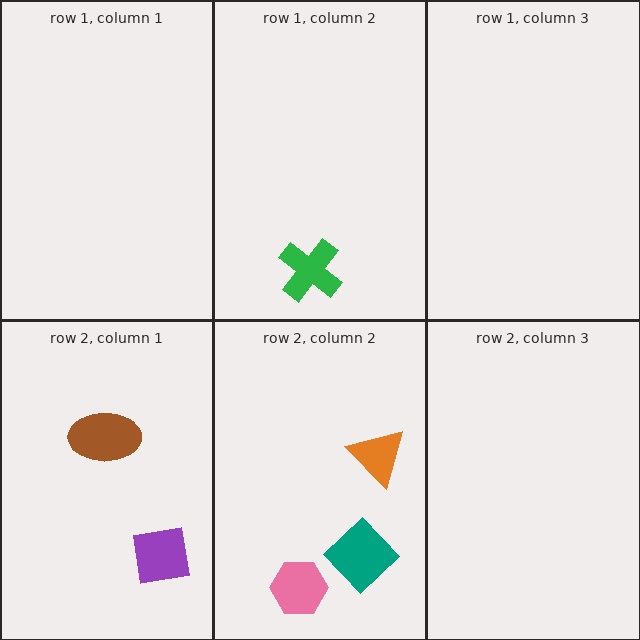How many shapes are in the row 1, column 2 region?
1.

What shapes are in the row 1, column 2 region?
The green cross.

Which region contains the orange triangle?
The row 2, column 2 region.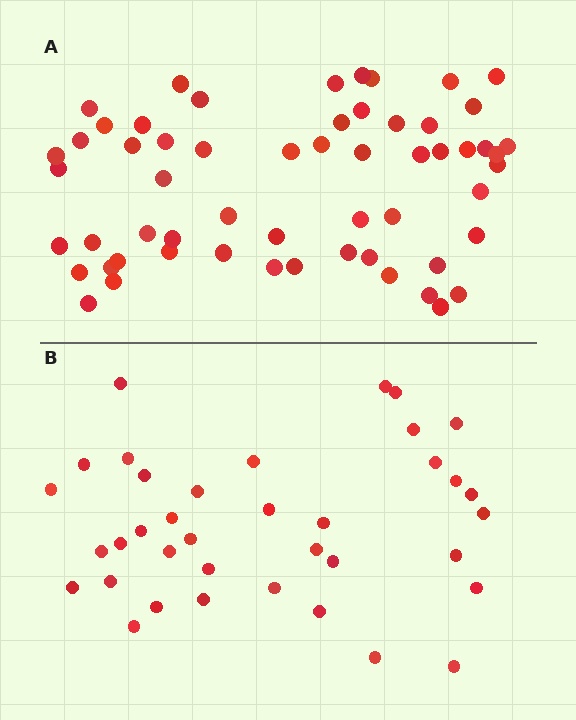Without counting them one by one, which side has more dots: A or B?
Region A (the top region) has more dots.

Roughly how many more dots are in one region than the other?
Region A has approximately 20 more dots than region B.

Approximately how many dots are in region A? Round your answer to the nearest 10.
About 60 dots. (The exact count is 58, which rounds to 60.)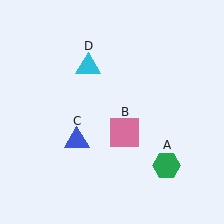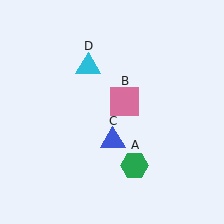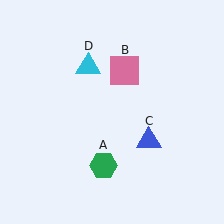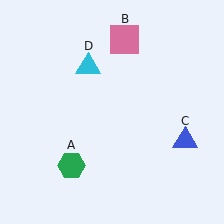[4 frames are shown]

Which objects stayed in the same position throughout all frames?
Cyan triangle (object D) remained stationary.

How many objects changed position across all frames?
3 objects changed position: green hexagon (object A), pink square (object B), blue triangle (object C).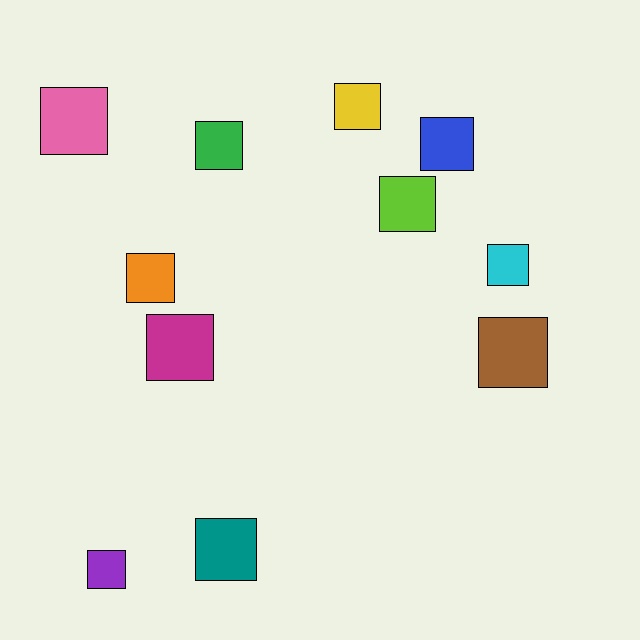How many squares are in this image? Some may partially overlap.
There are 11 squares.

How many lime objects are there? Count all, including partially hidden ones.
There is 1 lime object.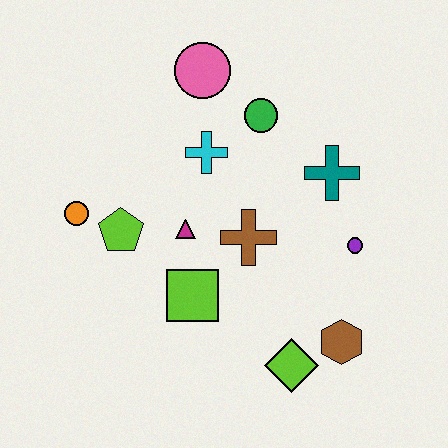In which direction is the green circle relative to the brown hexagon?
The green circle is above the brown hexagon.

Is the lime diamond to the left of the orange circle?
No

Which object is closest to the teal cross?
The purple circle is closest to the teal cross.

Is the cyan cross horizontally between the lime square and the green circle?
Yes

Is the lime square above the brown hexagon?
Yes